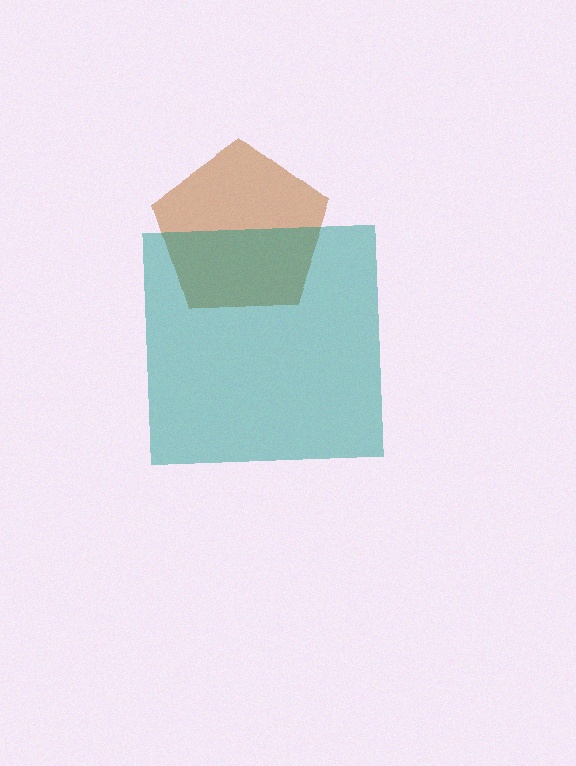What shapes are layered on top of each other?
The layered shapes are: a brown pentagon, a teal square.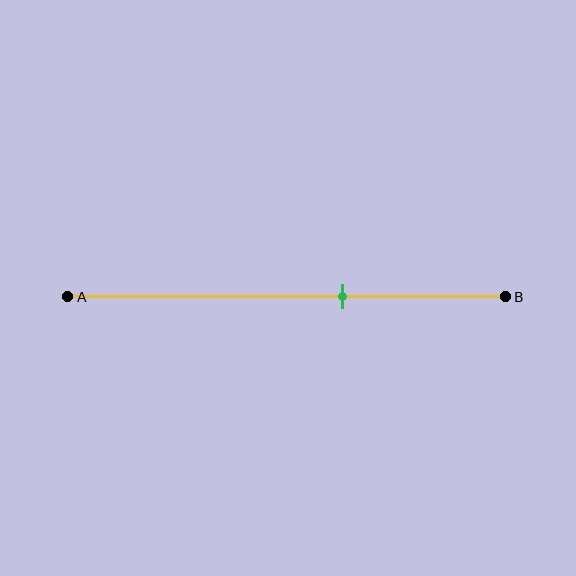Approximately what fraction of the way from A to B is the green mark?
The green mark is approximately 65% of the way from A to B.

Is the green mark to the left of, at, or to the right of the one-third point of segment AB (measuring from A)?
The green mark is to the right of the one-third point of segment AB.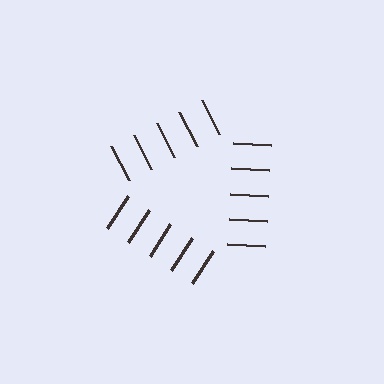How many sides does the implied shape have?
3 sides — the line-ends trace a triangle.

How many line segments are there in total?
15 — 5 along each of the 3 edges.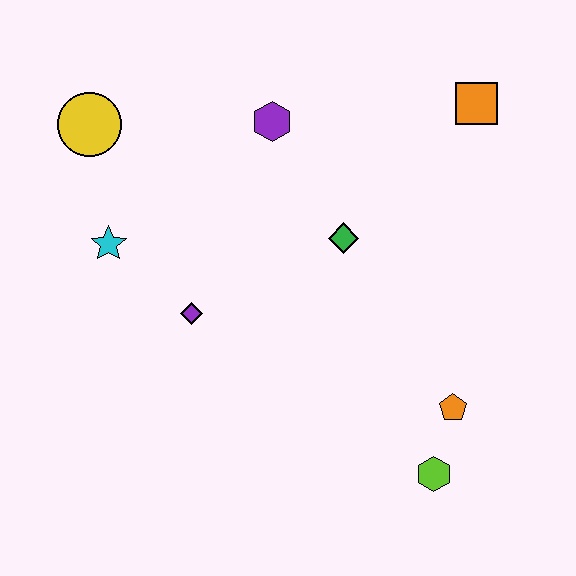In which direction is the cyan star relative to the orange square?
The cyan star is to the left of the orange square.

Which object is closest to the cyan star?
The purple diamond is closest to the cyan star.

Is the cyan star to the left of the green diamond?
Yes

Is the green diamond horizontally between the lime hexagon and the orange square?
No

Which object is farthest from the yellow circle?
The lime hexagon is farthest from the yellow circle.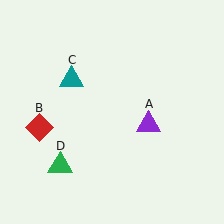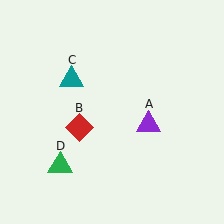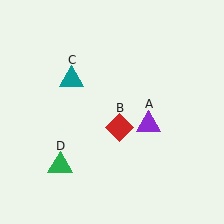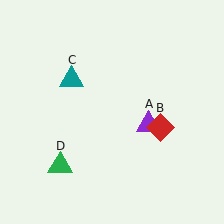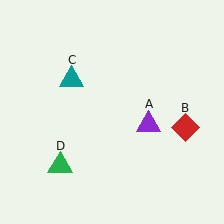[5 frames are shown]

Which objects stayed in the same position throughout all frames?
Purple triangle (object A) and teal triangle (object C) and green triangle (object D) remained stationary.